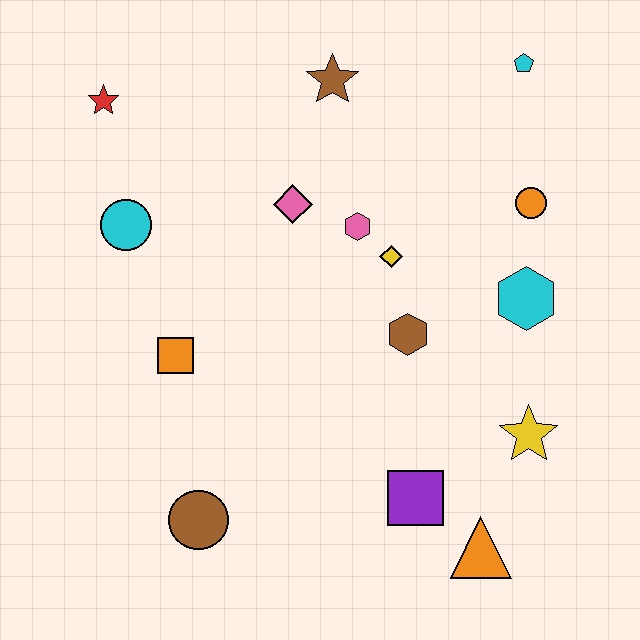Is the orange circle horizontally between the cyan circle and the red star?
No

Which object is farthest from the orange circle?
The brown circle is farthest from the orange circle.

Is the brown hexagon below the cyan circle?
Yes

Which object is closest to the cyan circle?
The red star is closest to the cyan circle.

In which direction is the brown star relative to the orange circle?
The brown star is to the left of the orange circle.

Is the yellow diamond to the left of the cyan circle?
No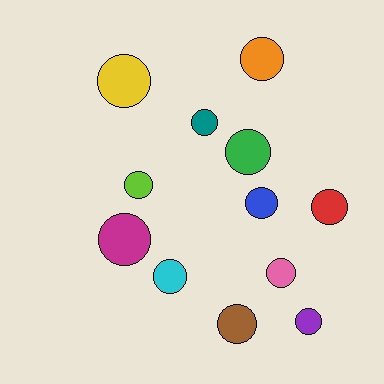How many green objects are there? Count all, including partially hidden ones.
There is 1 green object.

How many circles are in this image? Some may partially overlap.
There are 12 circles.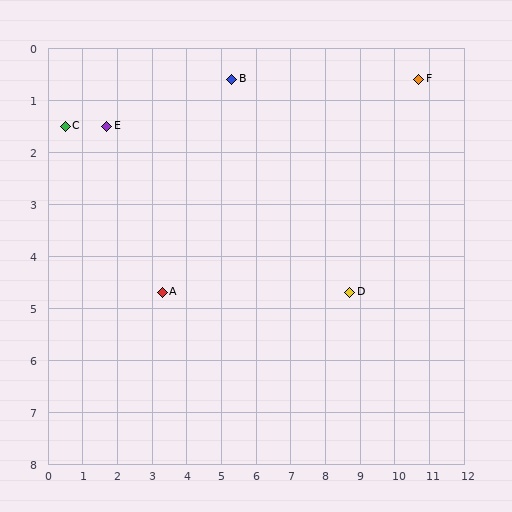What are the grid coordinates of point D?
Point D is at approximately (8.7, 4.7).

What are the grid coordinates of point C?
Point C is at approximately (0.5, 1.5).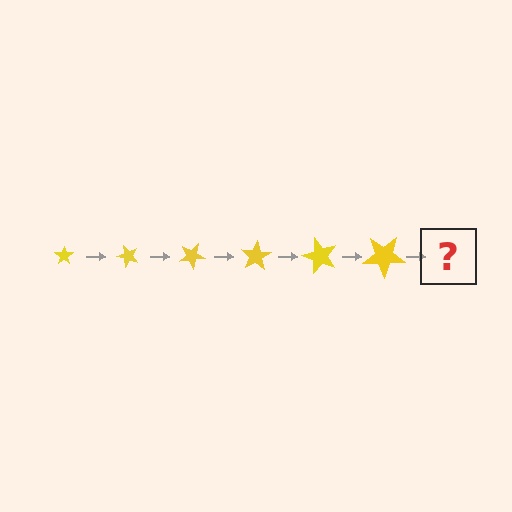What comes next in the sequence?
The next element should be a star, larger than the previous one and rotated 300 degrees from the start.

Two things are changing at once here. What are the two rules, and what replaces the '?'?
The two rules are that the star grows larger each step and it rotates 50 degrees each step. The '?' should be a star, larger than the previous one and rotated 300 degrees from the start.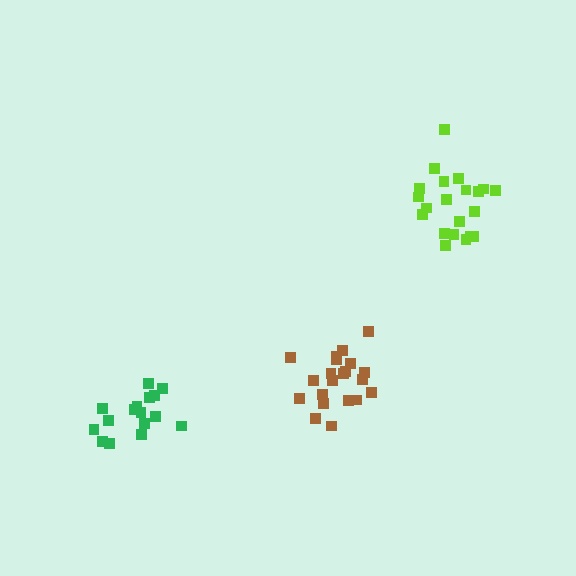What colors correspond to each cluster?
The clusters are colored: green, lime, brown.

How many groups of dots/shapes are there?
There are 3 groups.